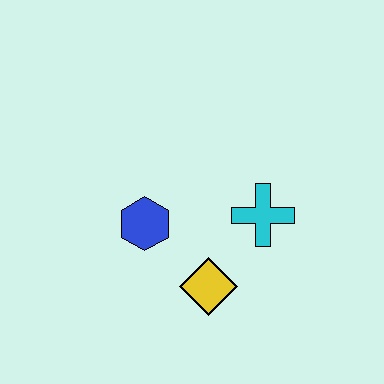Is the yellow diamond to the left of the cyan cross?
Yes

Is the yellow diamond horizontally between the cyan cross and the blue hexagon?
Yes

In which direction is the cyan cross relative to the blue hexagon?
The cyan cross is to the right of the blue hexagon.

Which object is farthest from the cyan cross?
The blue hexagon is farthest from the cyan cross.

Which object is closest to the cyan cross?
The yellow diamond is closest to the cyan cross.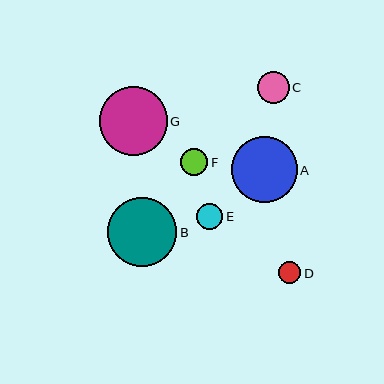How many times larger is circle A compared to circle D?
Circle A is approximately 3.0 times the size of circle D.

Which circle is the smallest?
Circle D is the smallest with a size of approximately 22 pixels.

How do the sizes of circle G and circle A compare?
Circle G and circle A are approximately the same size.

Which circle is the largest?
Circle B is the largest with a size of approximately 69 pixels.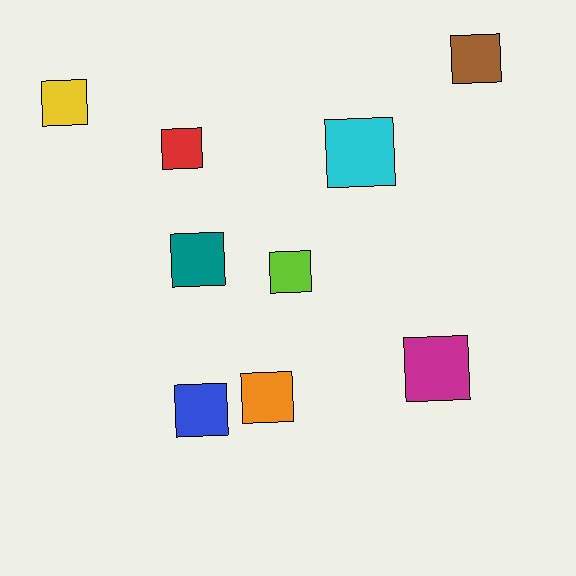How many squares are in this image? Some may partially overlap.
There are 9 squares.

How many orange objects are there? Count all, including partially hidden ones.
There is 1 orange object.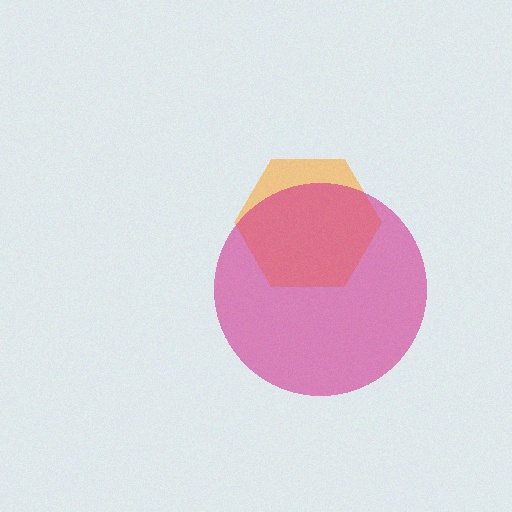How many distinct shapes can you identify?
There are 2 distinct shapes: an orange hexagon, a magenta circle.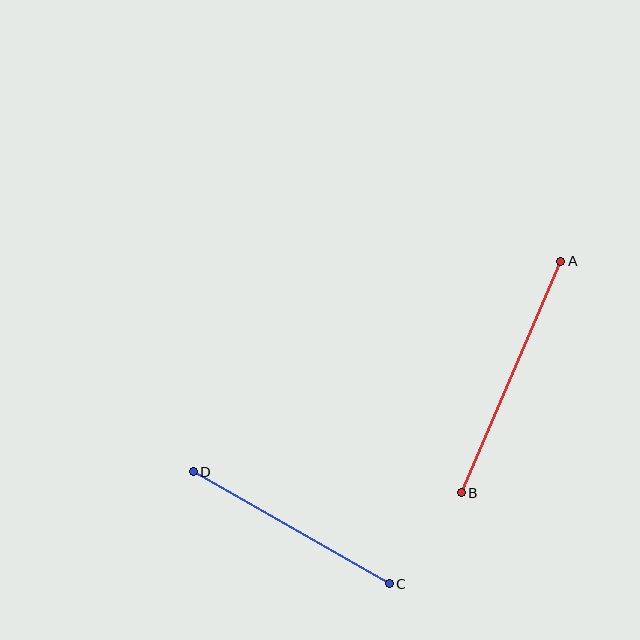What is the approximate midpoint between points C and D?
The midpoint is at approximately (291, 528) pixels.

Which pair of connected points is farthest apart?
Points A and B are farthest apart.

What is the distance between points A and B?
The distance is approximately 252 pixels.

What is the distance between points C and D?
The distance is approximately 226 pixels.